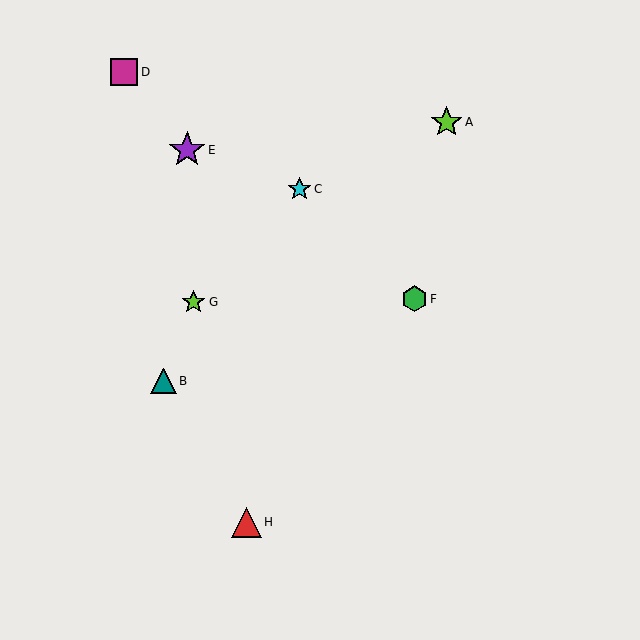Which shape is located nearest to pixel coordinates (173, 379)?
The teal triangle (labeled B) at (164, 381) is nearest to that location.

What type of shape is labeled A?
Shape A is a lime star.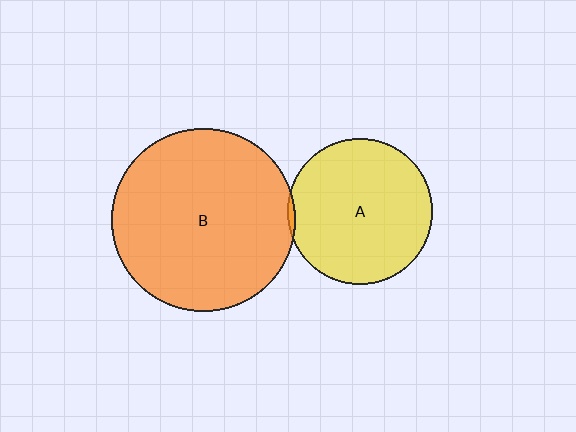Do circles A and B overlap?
Yes.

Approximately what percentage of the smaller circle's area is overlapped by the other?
Approximately 5%.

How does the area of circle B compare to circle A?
Approximately 1.6 times.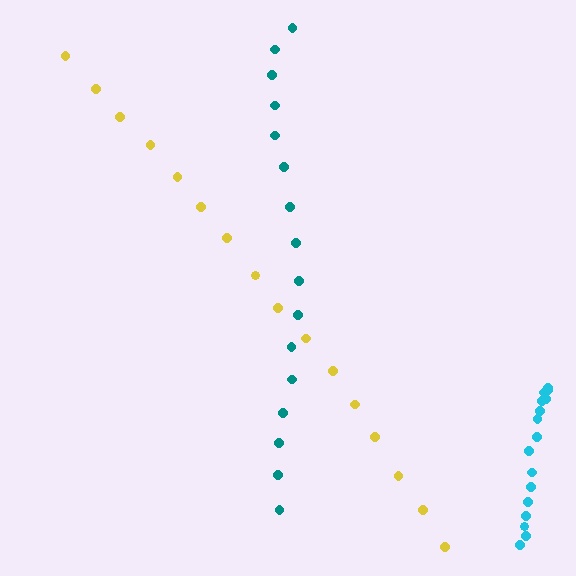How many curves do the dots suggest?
There are 3 distinct paths.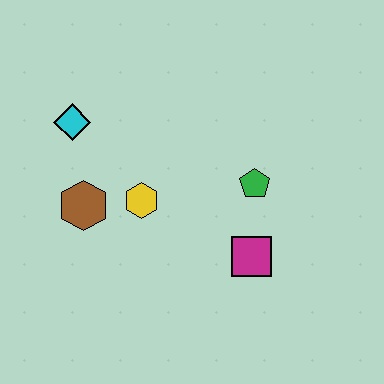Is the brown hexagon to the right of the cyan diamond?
Yes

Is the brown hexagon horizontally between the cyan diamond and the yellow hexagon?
Yes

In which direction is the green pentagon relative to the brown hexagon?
The green pentagon is to the right of the brown hexagon.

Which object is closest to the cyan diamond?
The brown hexagon is closest to the cyan diamond.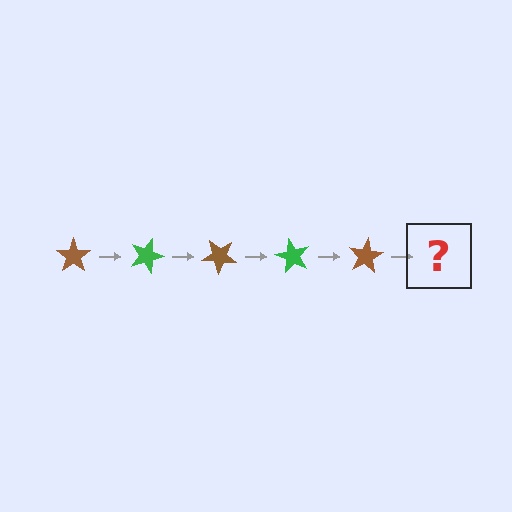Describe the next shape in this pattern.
It should be a green star, rotated 100 degrees from the start.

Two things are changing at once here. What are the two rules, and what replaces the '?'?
The two rules are that it rotates 20 degrees each step and the color cycles through brown and green. The '?' should be a green star, rotated 100 degrees from the start.